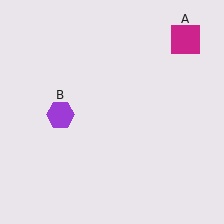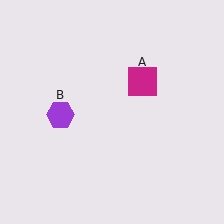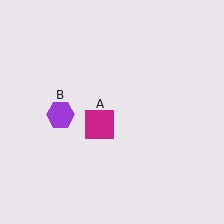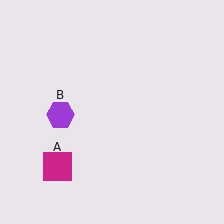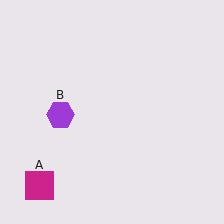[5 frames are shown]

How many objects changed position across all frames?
1 object changed position: magenta square (object A).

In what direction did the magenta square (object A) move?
The magenta square (object A) moved down and to the left.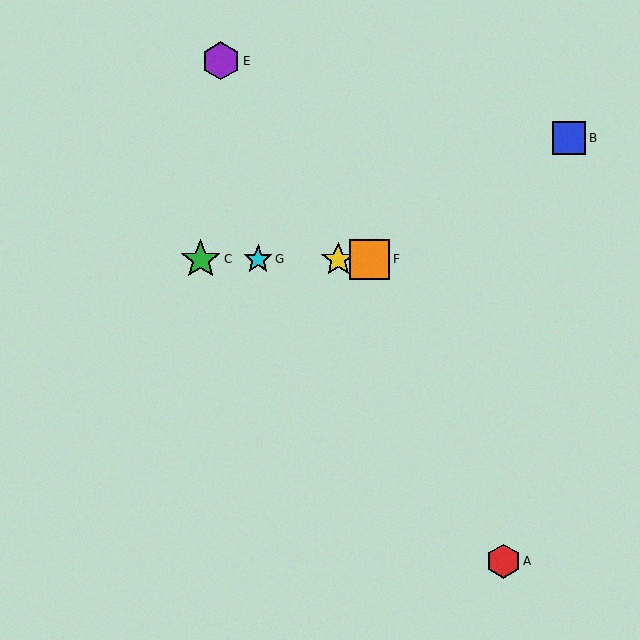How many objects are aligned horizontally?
4 objects (C, D, F, G) are aligned horizontally.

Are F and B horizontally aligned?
No, F is at y≈259 and B is at y≈138.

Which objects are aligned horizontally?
Objects C, D, F, G are aligned horizontally.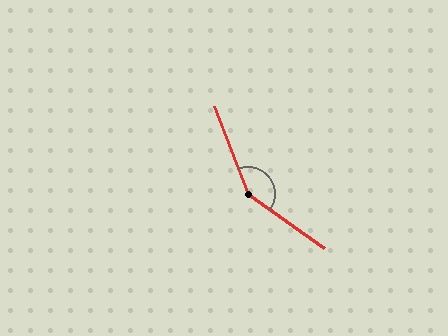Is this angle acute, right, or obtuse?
It is obtuse.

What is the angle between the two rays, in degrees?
Approximately 146 degrees.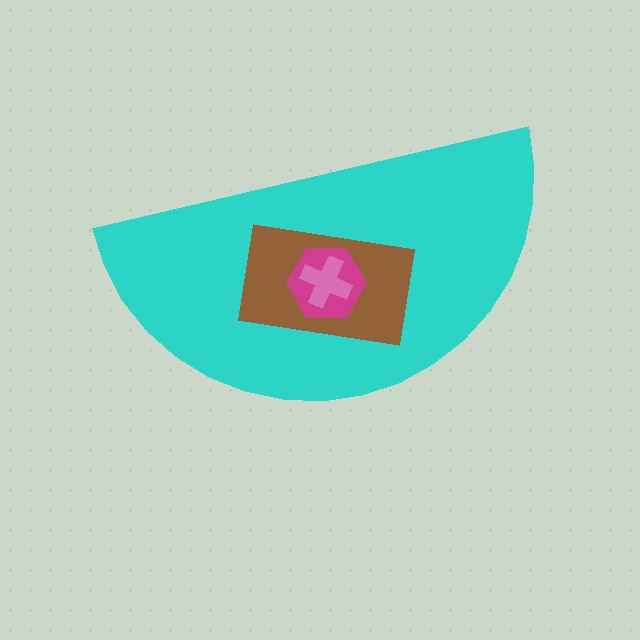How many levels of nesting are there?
4.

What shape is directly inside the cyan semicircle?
The brown rectangle.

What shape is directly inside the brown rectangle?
The magenta hexagon.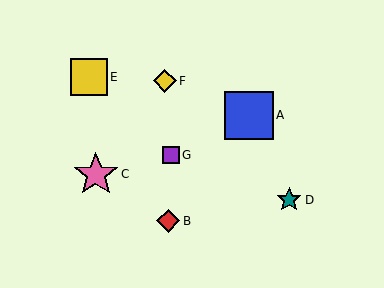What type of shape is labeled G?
Shape G is a purple square.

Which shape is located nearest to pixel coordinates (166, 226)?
The red diamond (labeled B) at (168, 221) is nearest to that location.